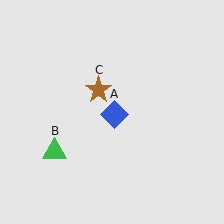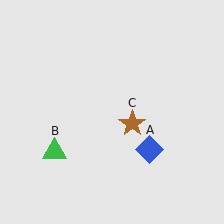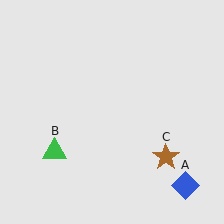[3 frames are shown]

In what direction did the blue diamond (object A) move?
The blue diamond (object A) moved down and to the right.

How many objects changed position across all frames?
2 objects changed position: blue diamond (object A), brown star (object C).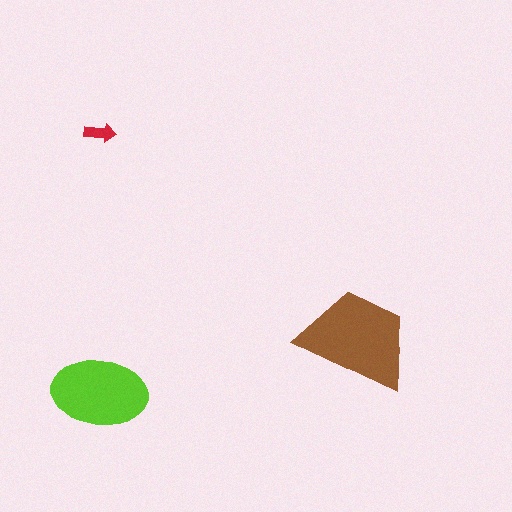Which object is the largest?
The brown trapezoid.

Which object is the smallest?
The red arrow.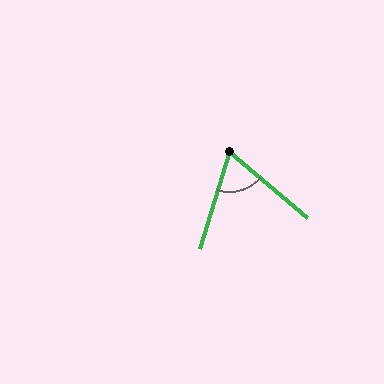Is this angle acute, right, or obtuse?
It is acute.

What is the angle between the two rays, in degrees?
Approximately 67 degrees.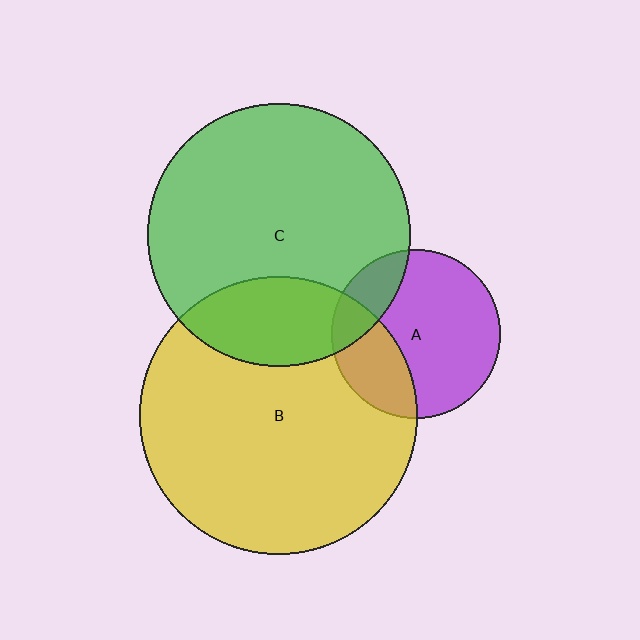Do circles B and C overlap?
Yes.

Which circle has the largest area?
Circle B (yellow).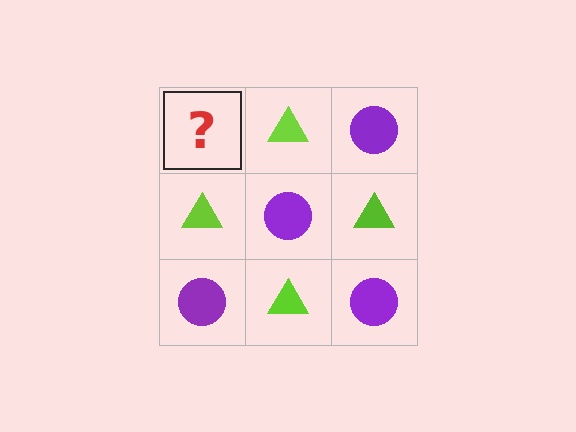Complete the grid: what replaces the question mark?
The question mark should be replaced with a purple circle.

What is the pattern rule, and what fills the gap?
The rule is that it alternates purple circle and lime triangle in a checkerboard pattern. The gap should be filled with a purple circle.